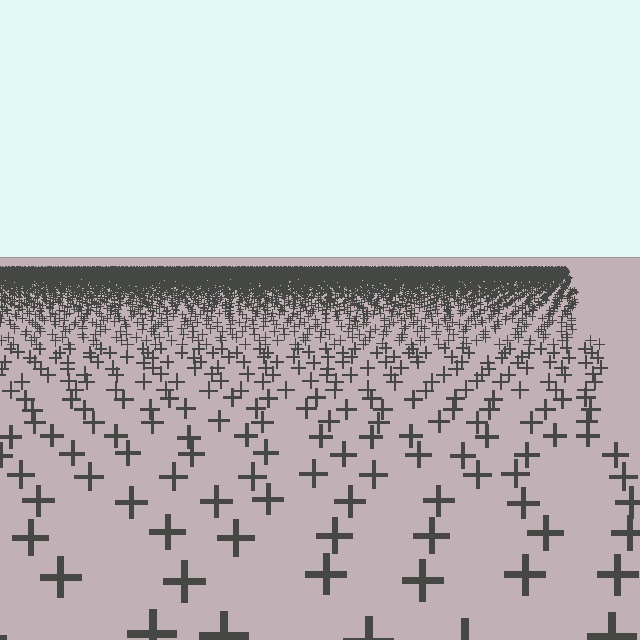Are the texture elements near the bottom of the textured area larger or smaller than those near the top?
Larger. Near the bottom, elements are closer to the viewer and appear at a bigger on-screen size.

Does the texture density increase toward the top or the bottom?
Density increases toward the top.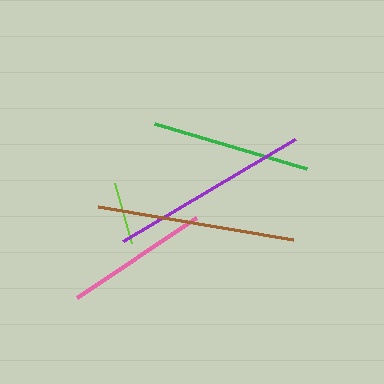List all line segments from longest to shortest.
From longest to shortest: purple, brown, green, pink, lime.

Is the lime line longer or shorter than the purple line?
The purple line is longer than the lime line.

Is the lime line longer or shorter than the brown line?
The brown line is longer than the lime line.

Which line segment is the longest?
The purple line is the longest at approximately 201 pixels.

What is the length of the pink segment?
The pink segment is approximately 143 pixels long.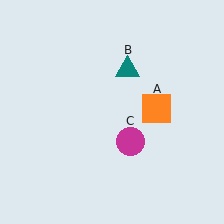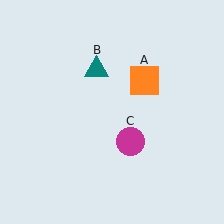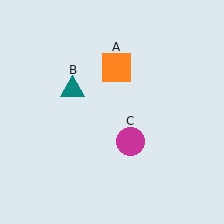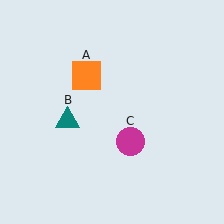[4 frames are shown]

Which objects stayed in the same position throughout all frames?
Magenta circle (object C) remained stationary.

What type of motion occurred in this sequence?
The orange square (object A), teal triangle (object B) rotated counterclockwise around the center of the scene.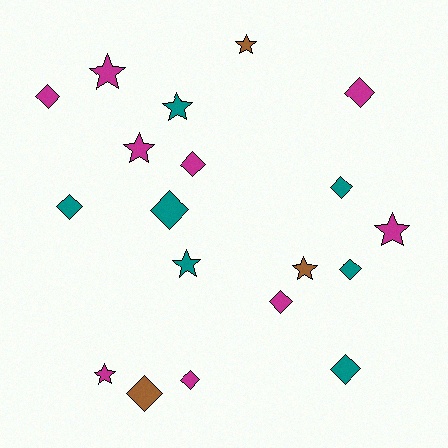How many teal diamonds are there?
There are 5 teal diamonds.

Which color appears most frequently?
Magenta, with 9 objects.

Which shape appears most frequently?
Diamond, with 11 objects.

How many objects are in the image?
There are 19 objects.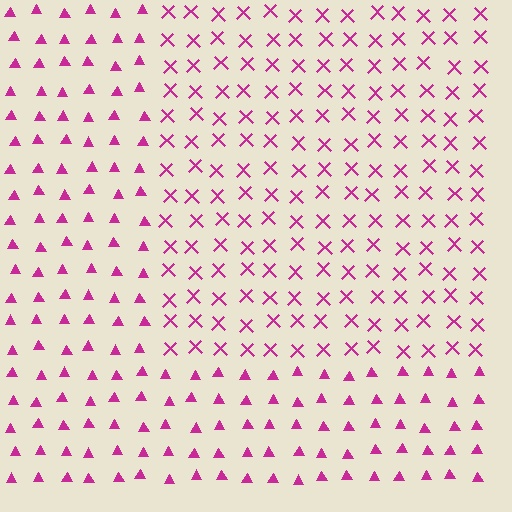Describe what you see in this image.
The image is filled with small magenta elements arranged in a uniform grid. A rectangle-shaped region contains X marks, while the surrounding area contains triangles. The boundary is defined purely by the change in element shape.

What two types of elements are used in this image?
The image uses X marks inside the rectangle region and triangles outside it.